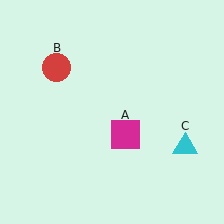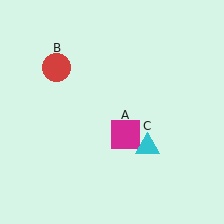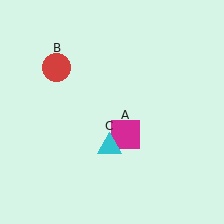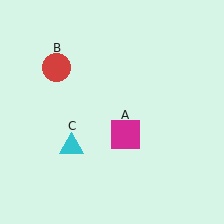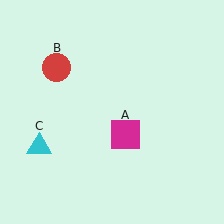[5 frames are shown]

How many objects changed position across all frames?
1 object changed position: cyan triangle (object C).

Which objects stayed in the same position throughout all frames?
Magenta square (object A) and red circle (object B) remained stationary.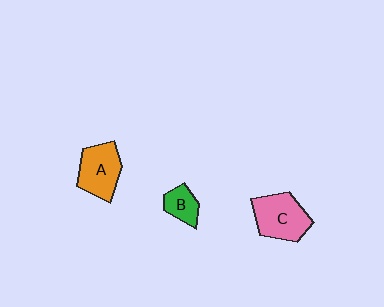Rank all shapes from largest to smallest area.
From largest to smallest: C (pink), A (orange), B (green).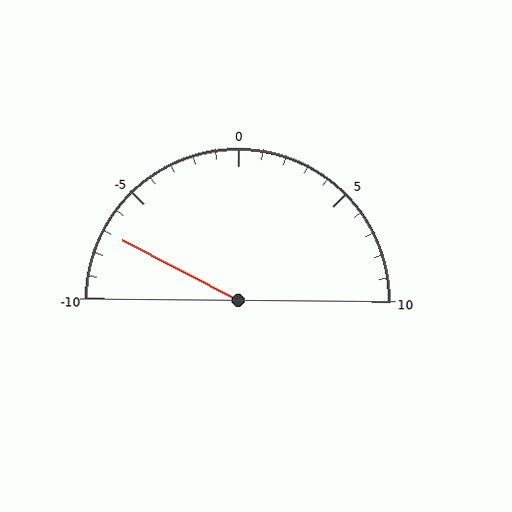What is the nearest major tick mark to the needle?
The nearest major tick mark is -5.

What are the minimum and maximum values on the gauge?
The gauge ranges from -10 to 10.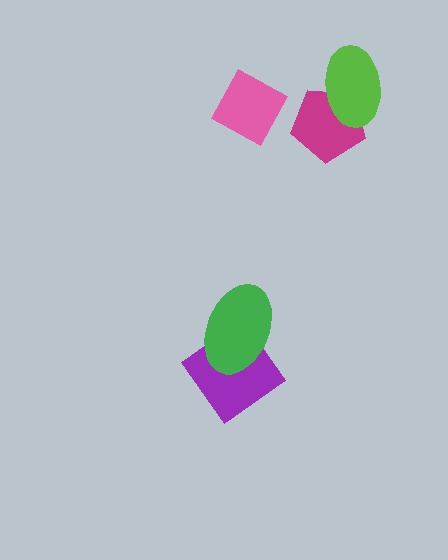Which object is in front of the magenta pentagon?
The lime ellipse is in front of the magenta pentagon.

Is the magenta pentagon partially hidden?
Yes, it is partially covered by another shape.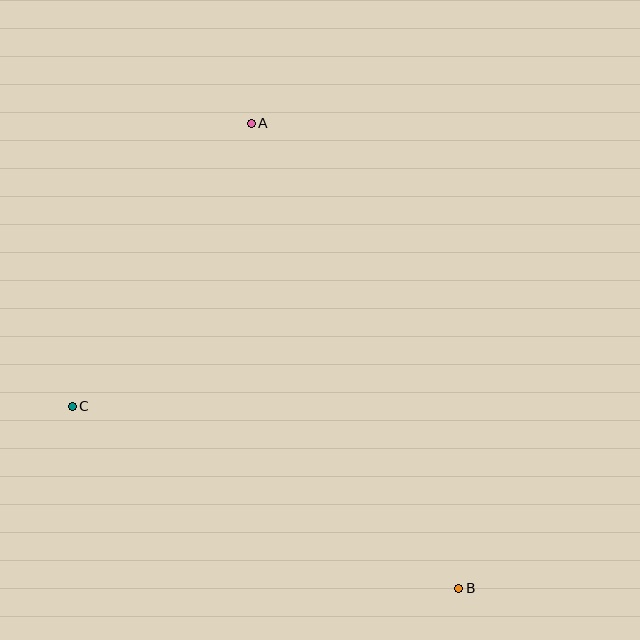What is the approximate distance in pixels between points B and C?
The distance between B and C is approximately 427 pixels.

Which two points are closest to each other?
Points A and C are closest to each other.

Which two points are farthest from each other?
Points A and B are farthest from each other.